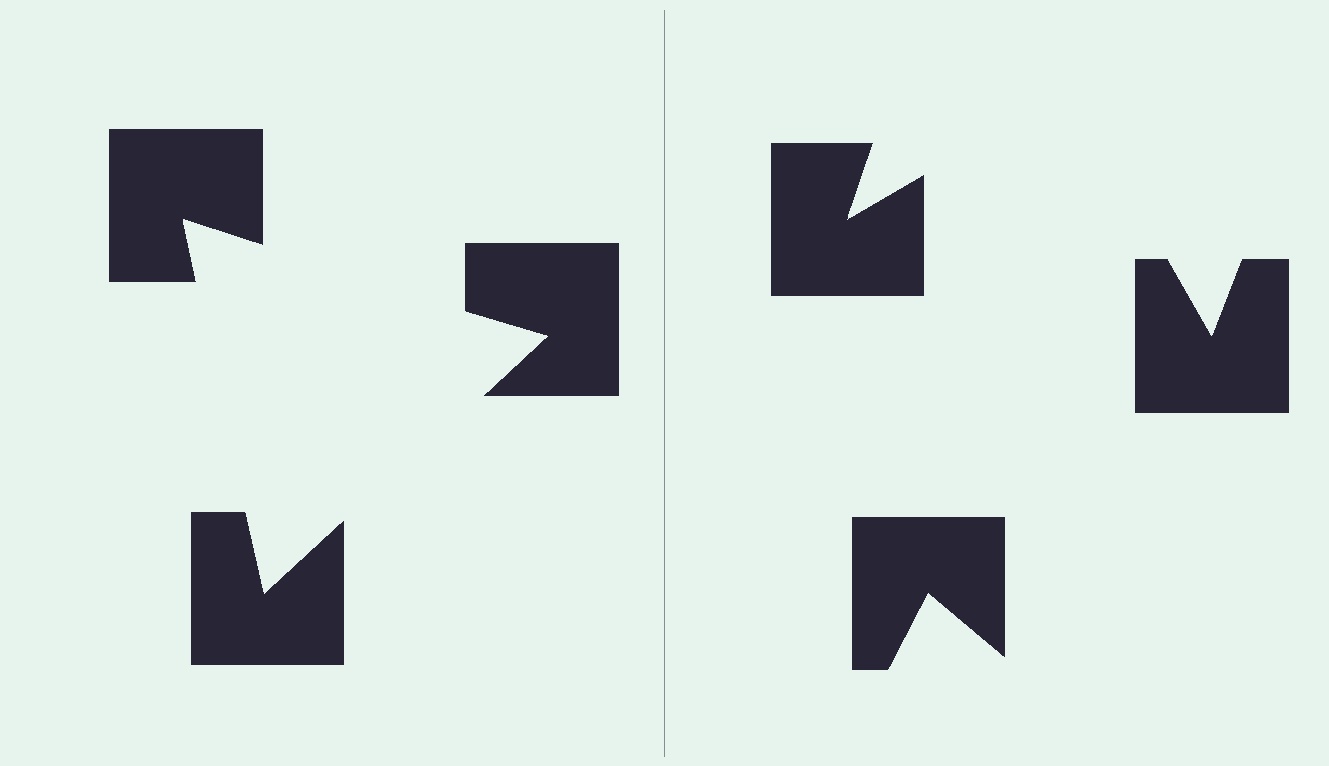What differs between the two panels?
The notched squares are positioned identically on both sides; only the wedge orientations differ. On the left they align to a triangle; on the right they are misaligned.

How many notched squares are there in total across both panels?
6 — 3 on each side.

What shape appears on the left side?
An illusory triangle.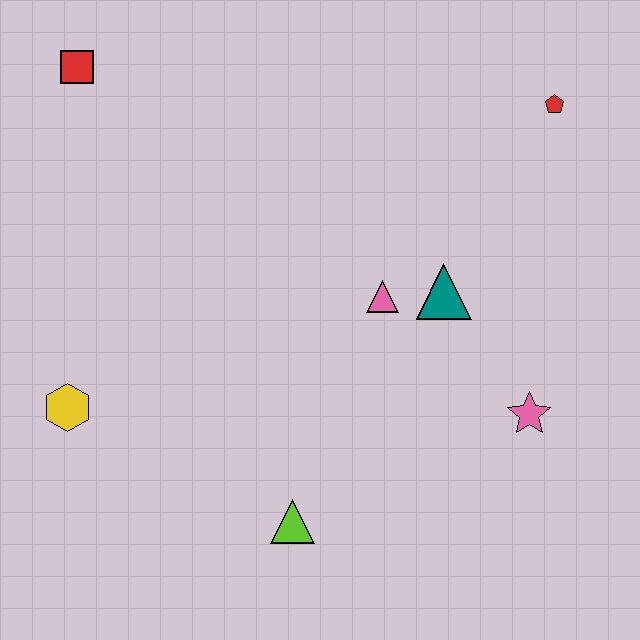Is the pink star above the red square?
No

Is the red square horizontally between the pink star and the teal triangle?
No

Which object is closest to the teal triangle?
The pink triangle is closest to the teal triangle.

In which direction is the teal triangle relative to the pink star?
The teal triangle is above the pink star.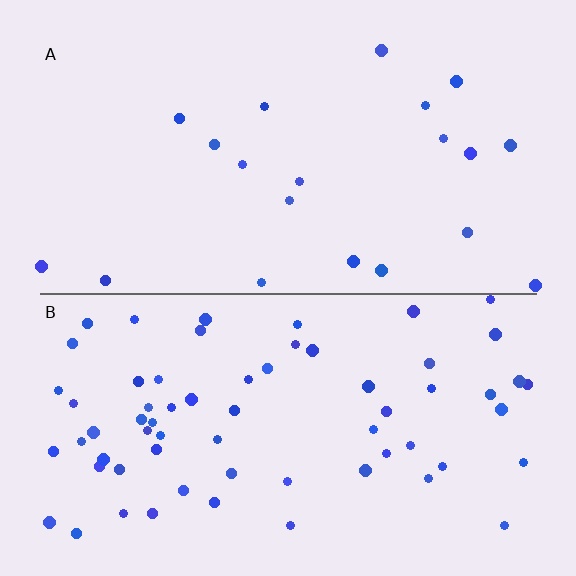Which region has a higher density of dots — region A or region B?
B (the bottom).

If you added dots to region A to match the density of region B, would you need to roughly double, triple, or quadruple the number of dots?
Approximately triple.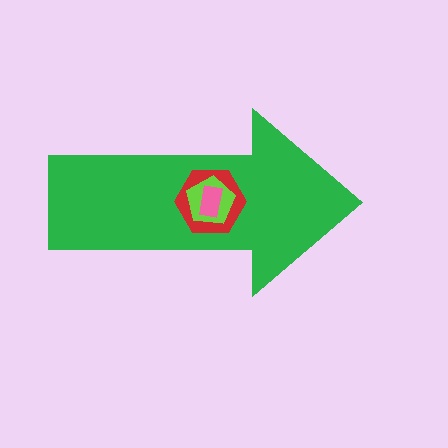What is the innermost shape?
The pink rectangle.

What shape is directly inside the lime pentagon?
The pink rectangle.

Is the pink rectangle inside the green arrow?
Yes.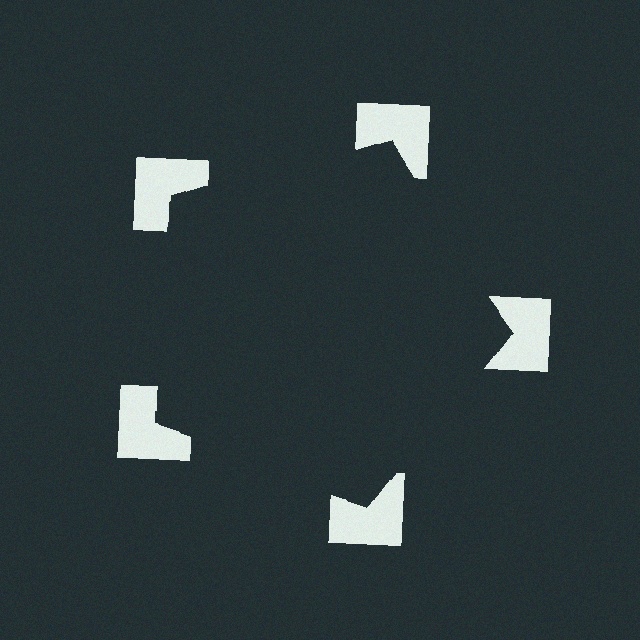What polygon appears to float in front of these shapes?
An illusory pentagon — its edges are inferred from the aligned wedge cuts in the notched squares, not physically drawn.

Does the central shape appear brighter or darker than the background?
It typically appears slightly darker than the background, even though no actual brightness change is drawn.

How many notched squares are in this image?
There are 5 — one at each vertex of the illusory pentagon.